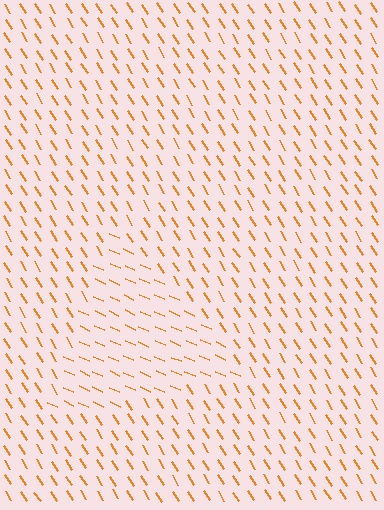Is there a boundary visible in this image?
Yes, there is a texture boundary formed by a change in line orientation.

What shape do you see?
I see a triangle.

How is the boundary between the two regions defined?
The boundary is defined purely by a change in line orientation (approximately 34 degrees difference). All lines are the same color and thickness.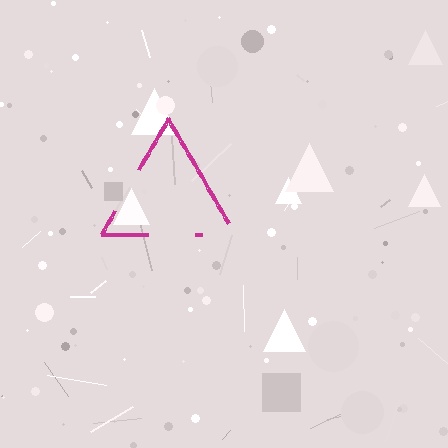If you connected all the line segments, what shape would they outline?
They would outline a triangle.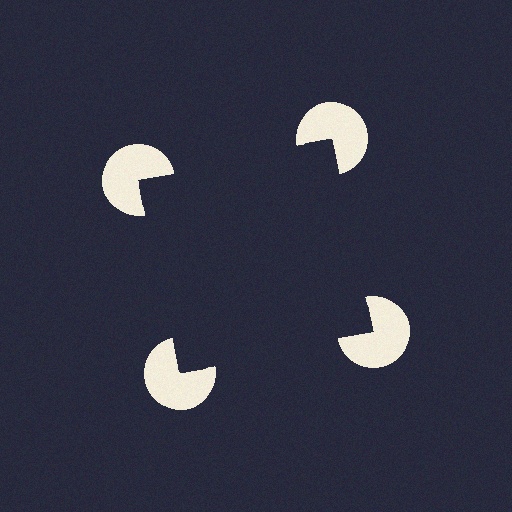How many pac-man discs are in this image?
There are 4 — one at each vertex of the illusory square.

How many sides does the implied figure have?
4 sides.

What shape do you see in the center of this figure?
An illusory square — its edges are inferred from the aligned wedge cuts in the pac-man discs, not physically drawn.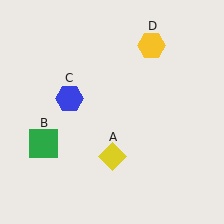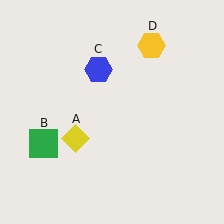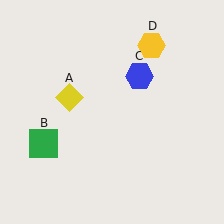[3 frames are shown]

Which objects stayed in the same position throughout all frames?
Green square (object B) and yellow hexagon (object D) remained stationary.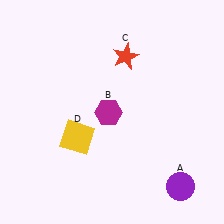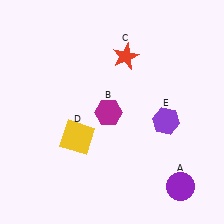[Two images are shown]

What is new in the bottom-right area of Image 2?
A purple hexagon (E) was added in the bottom-right area of Image 2.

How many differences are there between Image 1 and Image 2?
There is 1 difference between the two images.